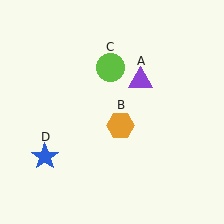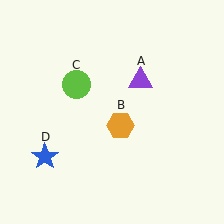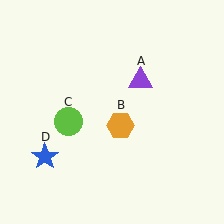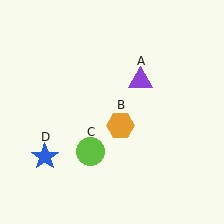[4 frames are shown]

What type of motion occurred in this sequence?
The lime circle (object C) rotated counterclockwise around the center of the scene.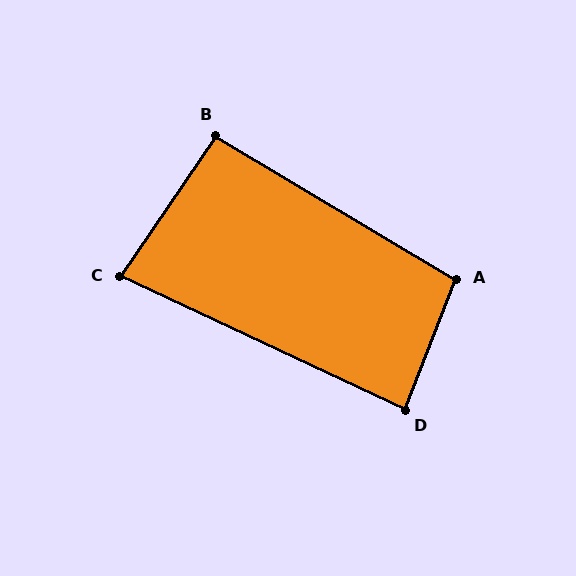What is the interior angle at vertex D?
Approximately 87 degrees (approximately right).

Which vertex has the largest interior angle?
A, at approximately 99 degrees.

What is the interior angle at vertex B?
Approximately 93 degrees (approximately right).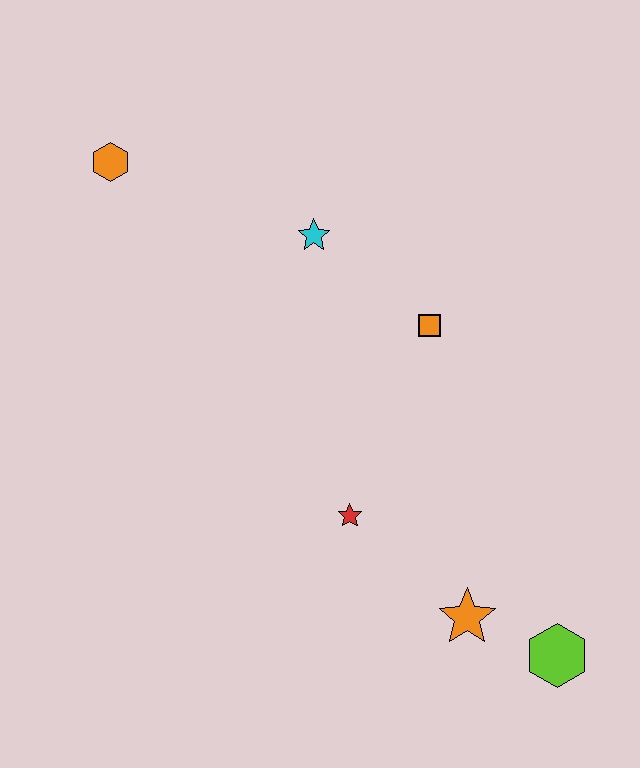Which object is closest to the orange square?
The cyan star is closest to the orange square.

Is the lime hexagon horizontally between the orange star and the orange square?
No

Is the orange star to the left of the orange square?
No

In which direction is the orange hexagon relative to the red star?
The orange hexagon is above the red star.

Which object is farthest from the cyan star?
The lime hexagon is farthest from the cyan star.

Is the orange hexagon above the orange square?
Yes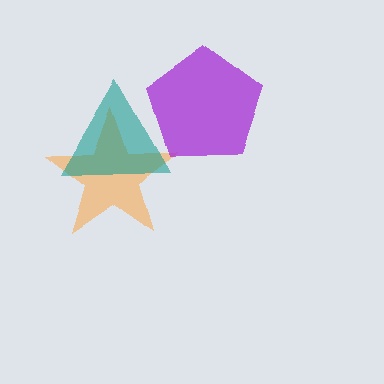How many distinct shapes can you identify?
There are 3 distinct shapes: an orange star, a teal triangle, a purple pentagon.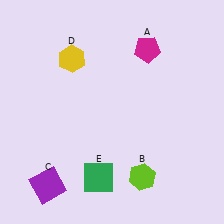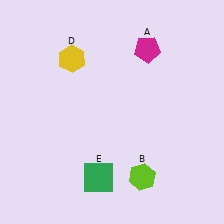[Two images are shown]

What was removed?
The purple square (C) was removed in Image 2.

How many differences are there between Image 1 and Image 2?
There is 1 difference between the two images.